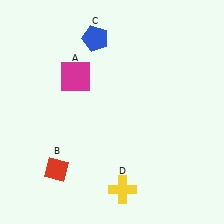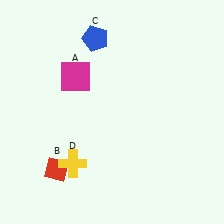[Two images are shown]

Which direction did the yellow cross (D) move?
The yellow cross (D) moved left.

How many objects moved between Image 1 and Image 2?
1 object moved between the two images.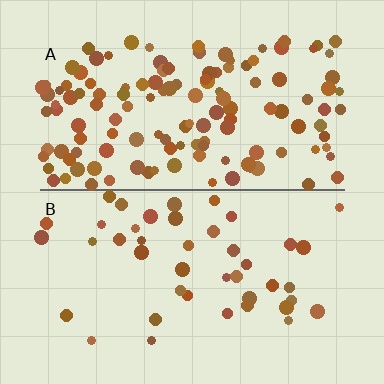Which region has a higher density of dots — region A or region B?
A (the top).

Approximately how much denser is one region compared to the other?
Approximately 3.1× — region A over region B.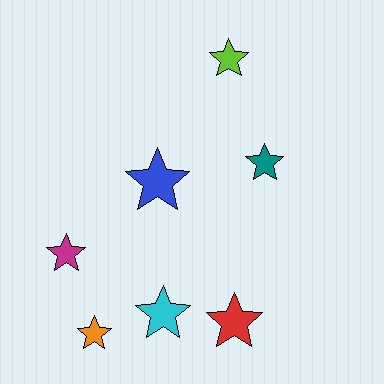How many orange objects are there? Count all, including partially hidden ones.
There is 1 orange object.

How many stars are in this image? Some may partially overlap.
There are 7 stars.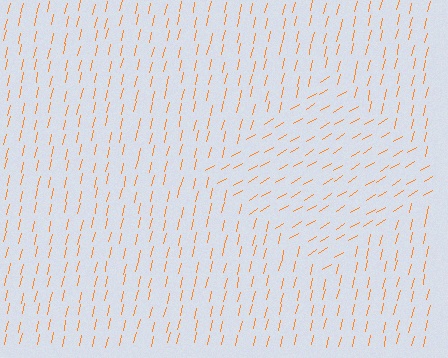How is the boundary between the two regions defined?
The boundary is defined purely by a change in line orientation (approximately 45 degrees difference). All lines are the same color and thickness.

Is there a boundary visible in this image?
Yes, there is a texture boundary formed by a change in line orientation.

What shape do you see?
I see a diamond.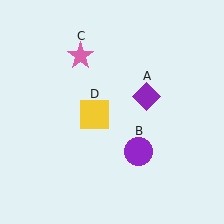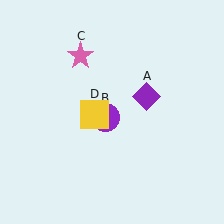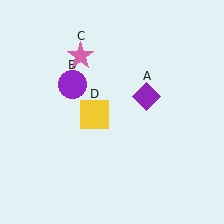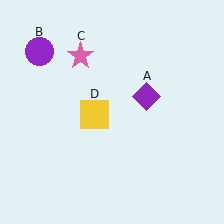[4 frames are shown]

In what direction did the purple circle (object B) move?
The purple circle (object B) moved up and to the left.